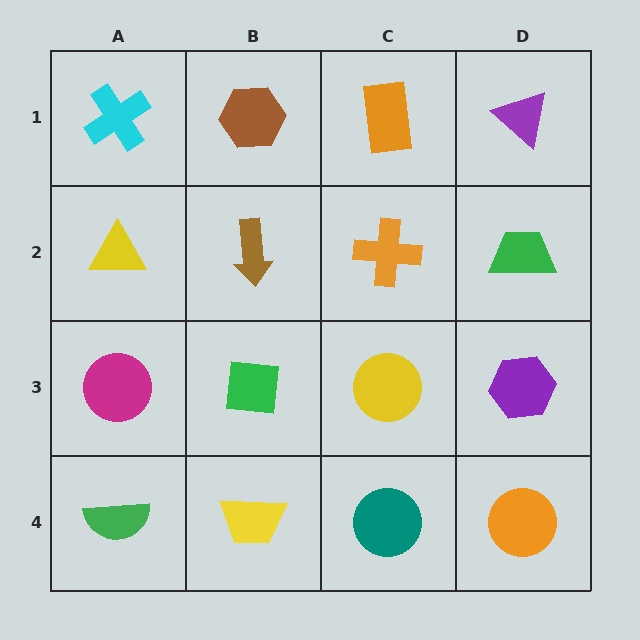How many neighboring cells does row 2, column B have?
4.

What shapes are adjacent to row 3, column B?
A brown arrow (row 2, column B), a yellow trapezoid (row 4, column B), a magenta circle (row 3, column A), a yellow circle (row 3, column C).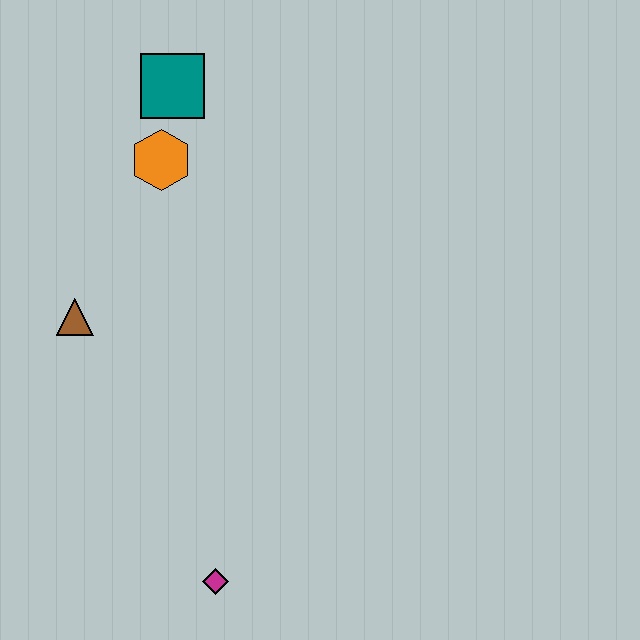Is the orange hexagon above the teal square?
No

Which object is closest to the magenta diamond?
The brown triangle is closest to the magenta diamond.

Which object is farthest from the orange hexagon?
The magenta diamond is farthest from the orange hexagon.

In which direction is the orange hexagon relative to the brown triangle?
The orange hexagon is above the brown triangle.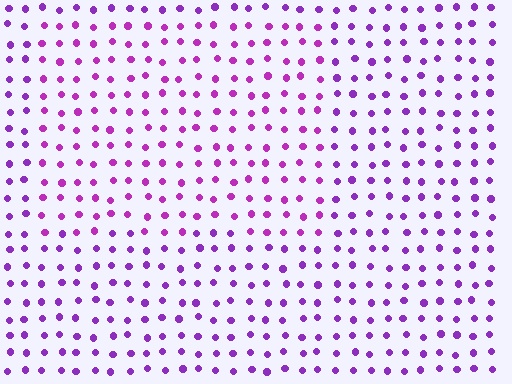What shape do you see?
I see a rectangle.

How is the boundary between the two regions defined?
The boundary is defined purely by a slight shift in hue (about 21 degrees). Spacing, size, and orientation are identical on both sides.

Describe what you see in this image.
The image is filled with small purple elements in a uniform arrangement. A rectangle-shaped region is visible where the elements are tinted to a slightly different hue, forming a subtle color boundary.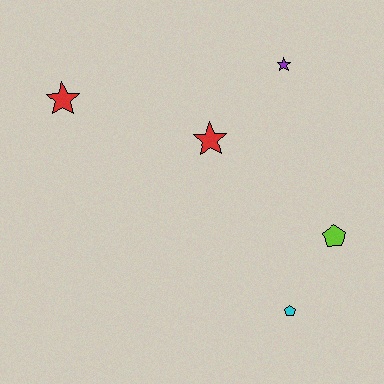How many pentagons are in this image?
There are 2 pentagons.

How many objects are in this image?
There are 5 objects.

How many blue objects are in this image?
There are no blue objects.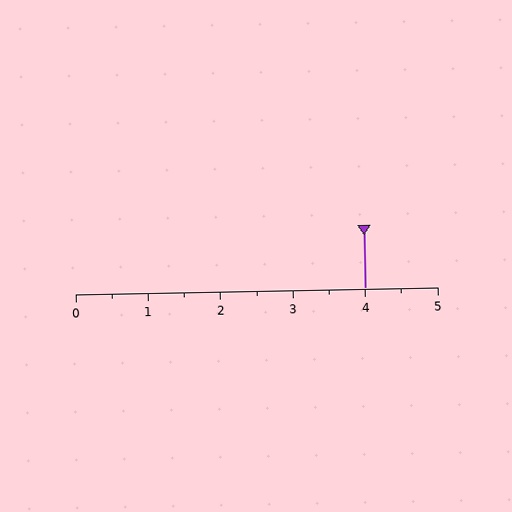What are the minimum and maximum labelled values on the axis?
The axis runs from 0 to 5.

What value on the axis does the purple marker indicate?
The marker indicates approximately 4.